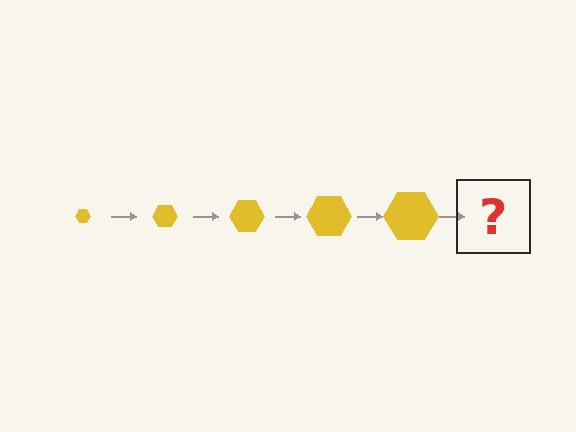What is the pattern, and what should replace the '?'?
The pattern is that the hexagon gets progressively larger each step. The '?' should be a yellow hexagon, larger than the previous one.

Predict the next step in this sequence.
The next step is a yellow hexagon, larger than the previous one.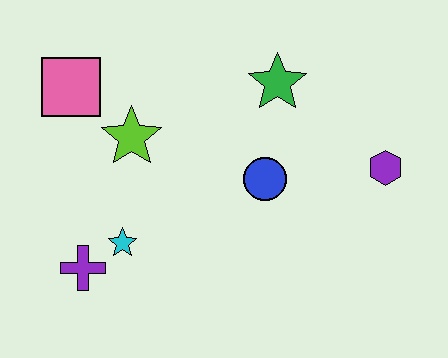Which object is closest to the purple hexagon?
The blue circle is closest to the purple hexagon.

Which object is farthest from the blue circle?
The pink square is farthest from the blue circle.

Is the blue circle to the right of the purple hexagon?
No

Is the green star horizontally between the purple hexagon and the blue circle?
Yes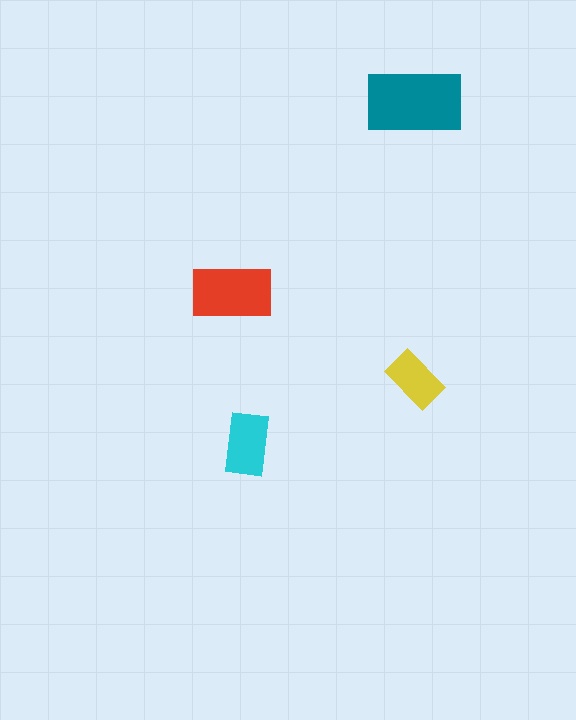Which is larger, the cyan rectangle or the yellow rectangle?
The cyan one.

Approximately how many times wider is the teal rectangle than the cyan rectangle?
About 1.5 times wider.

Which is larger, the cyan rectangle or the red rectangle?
The red one.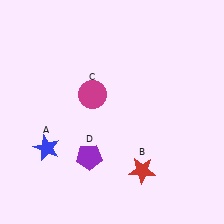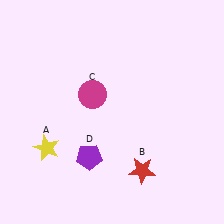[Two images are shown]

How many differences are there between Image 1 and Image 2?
There is 1 difference between the two images.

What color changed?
The star (A) changed from blue in Image 1 to yellow in Image 2.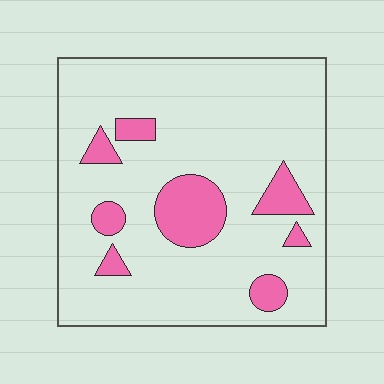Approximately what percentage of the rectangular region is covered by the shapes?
Approximately 15%.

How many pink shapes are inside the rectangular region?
8.